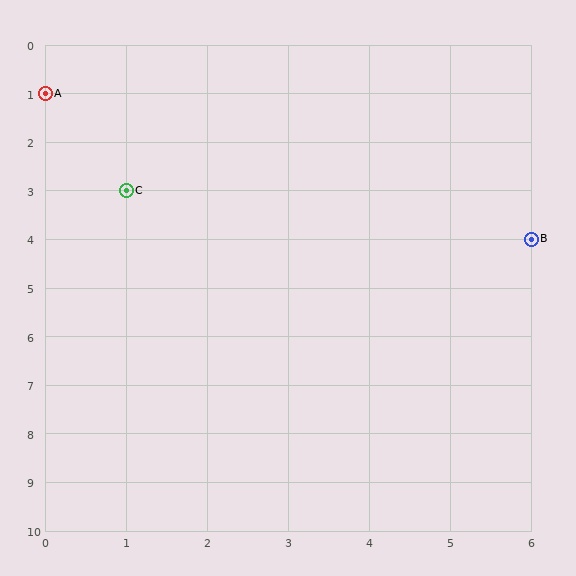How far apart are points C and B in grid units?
Points C and B are 5 columns and 1 row apart (about 5.1 grid units diagonally).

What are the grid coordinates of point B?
Point B is at grid coordinates (6, 4).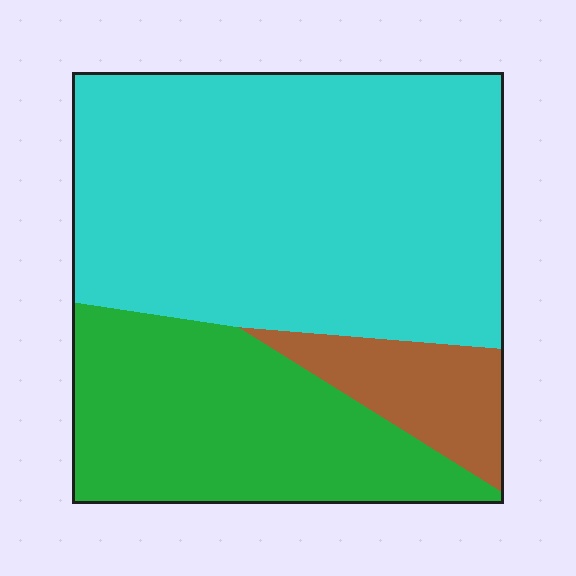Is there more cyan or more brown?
Cyan.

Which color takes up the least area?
Brown, at roughly 10%.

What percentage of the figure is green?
Green covers about 30% of the figure.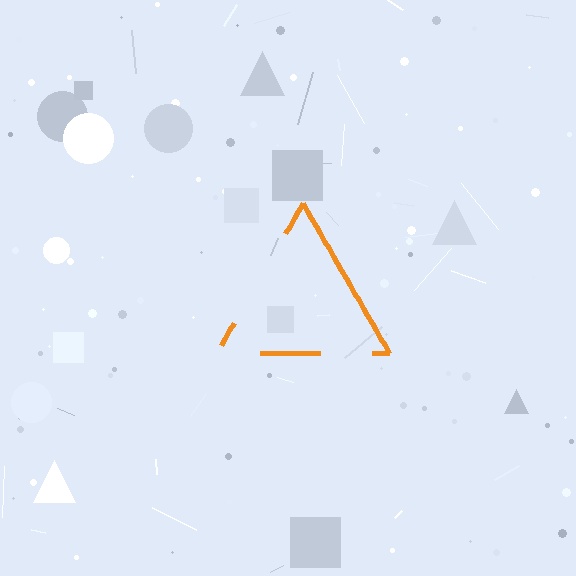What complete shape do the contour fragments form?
The contour fragments form a triangle.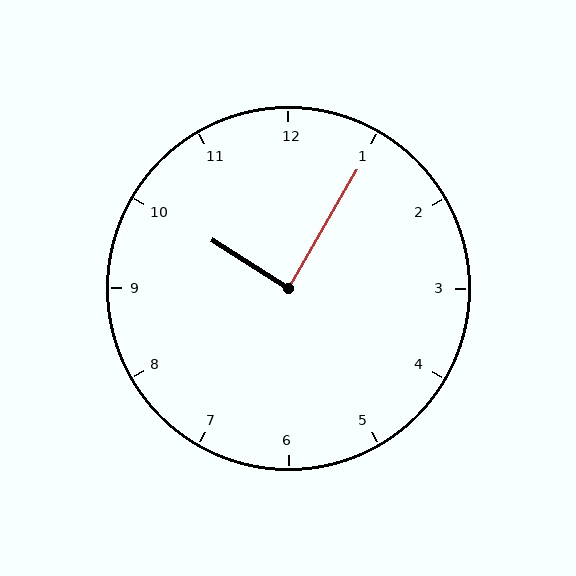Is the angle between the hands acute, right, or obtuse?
It is right.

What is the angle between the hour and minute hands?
Approximately 88 degrees.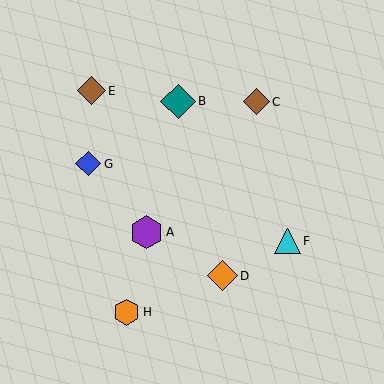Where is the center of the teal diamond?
The center of the teal diamond is at (178, 101).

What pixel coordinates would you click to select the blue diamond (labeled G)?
Click at (88, 164) to select the blue diamond G.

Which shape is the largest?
The teal diamond (labeled B) is the largest.